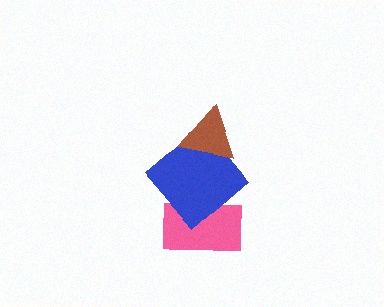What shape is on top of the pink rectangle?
The blue diamond is on top of the pink rectangle.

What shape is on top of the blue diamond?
The brown triangle is on top of the blue diamond.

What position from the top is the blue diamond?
The blue diamond is 2nd from the top.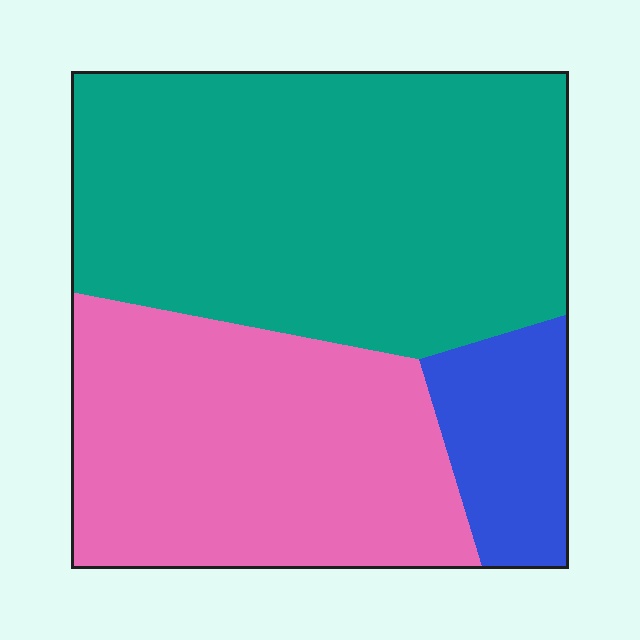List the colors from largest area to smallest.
From largest to smallest: teal, pink, blue.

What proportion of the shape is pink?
Pink takes up between a third and a half of the shape.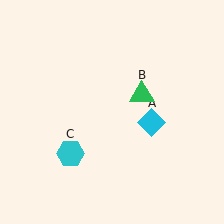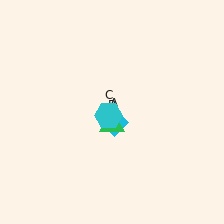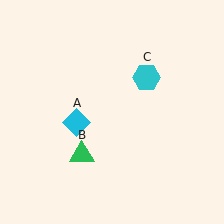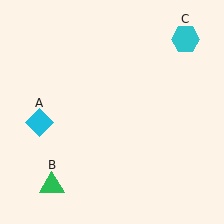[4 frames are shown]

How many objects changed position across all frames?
3 objects changed position: cyan diamond (object A), green triangle (object B), cyan hexagon (object C).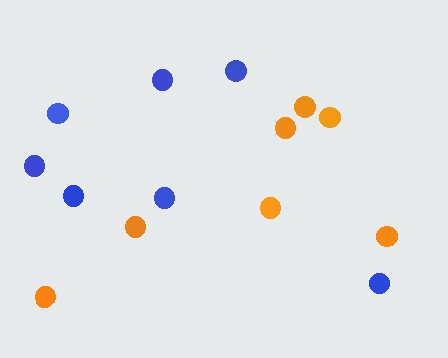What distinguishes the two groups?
There are 2 groups: one group of blue circles (7) and one group of orange circles (7).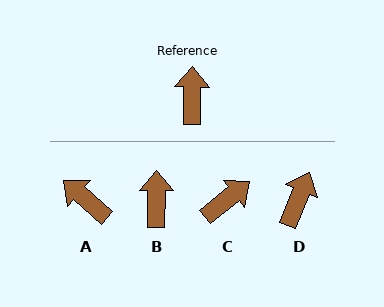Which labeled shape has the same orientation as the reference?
B.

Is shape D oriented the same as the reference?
No, it is off by about 21 degrees.